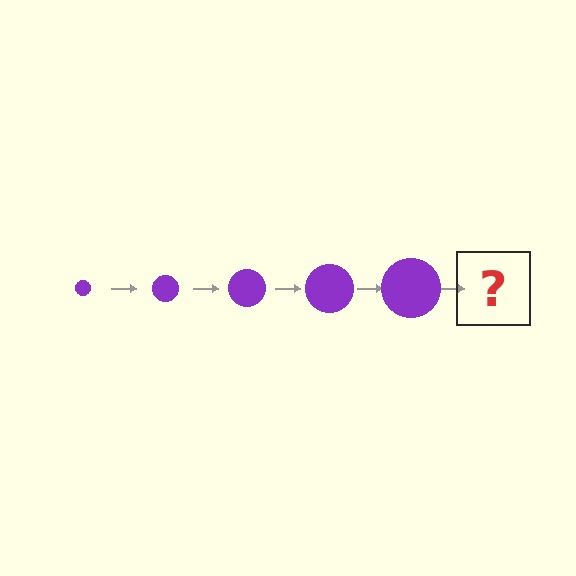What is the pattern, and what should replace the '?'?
The pattern is that the circle gets progressively larger each step. The '?' should be a purple circle, larger than the previous one.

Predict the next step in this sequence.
The next step is a purple circle, larger than the previous one.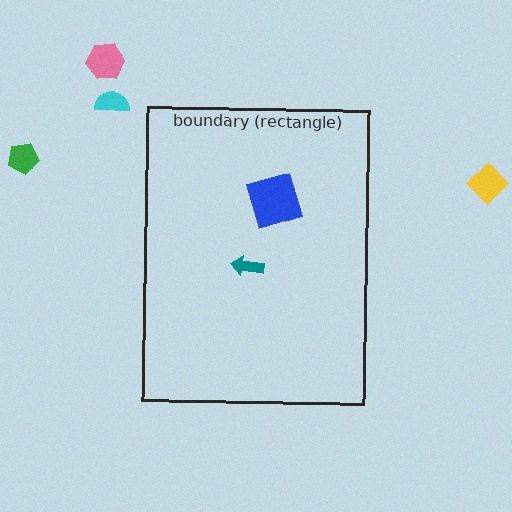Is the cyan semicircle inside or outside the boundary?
Outside.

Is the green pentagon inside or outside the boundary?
Outside.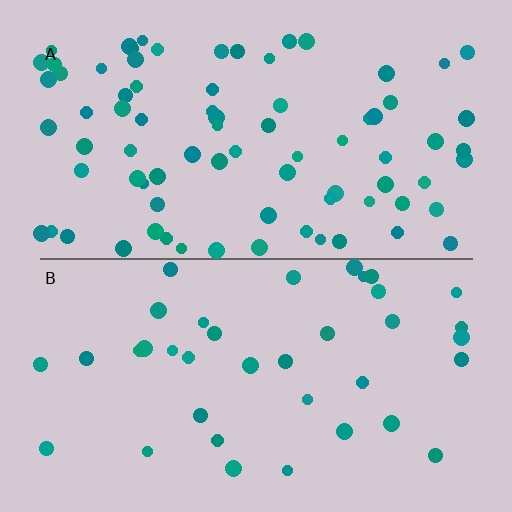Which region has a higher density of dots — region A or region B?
A (the top).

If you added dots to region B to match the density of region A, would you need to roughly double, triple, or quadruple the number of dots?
Approximately double.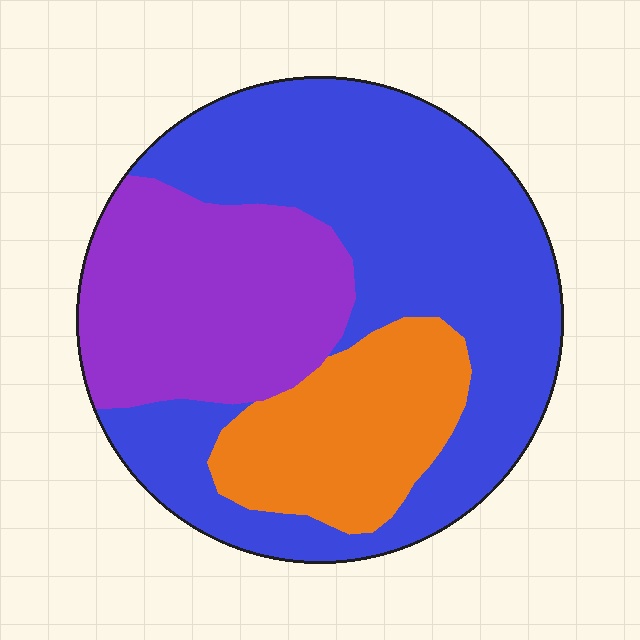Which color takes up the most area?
Blue, at roughly 55%.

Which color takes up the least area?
Orange, at roughly 20%.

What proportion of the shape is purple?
Purple covers roughly 25% of the shape.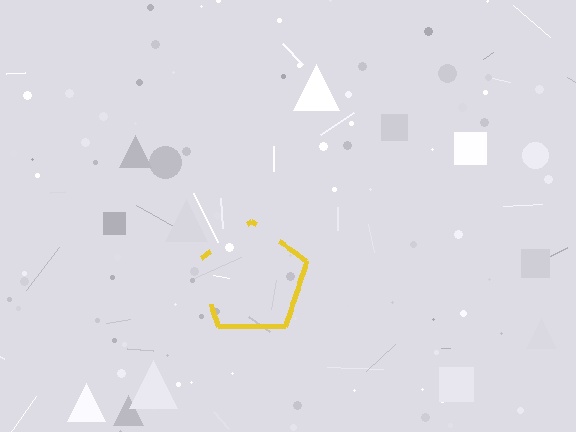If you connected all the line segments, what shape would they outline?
They would outline a pentagon.